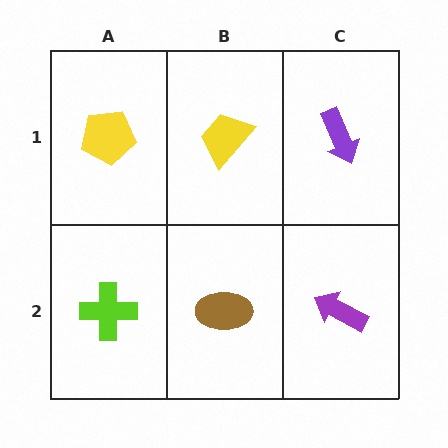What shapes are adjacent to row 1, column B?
A brown ellipse (row 2, column B), a yellow pentagon (row 1, column A), a purple arrow (row 1, column C).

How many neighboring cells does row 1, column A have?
2.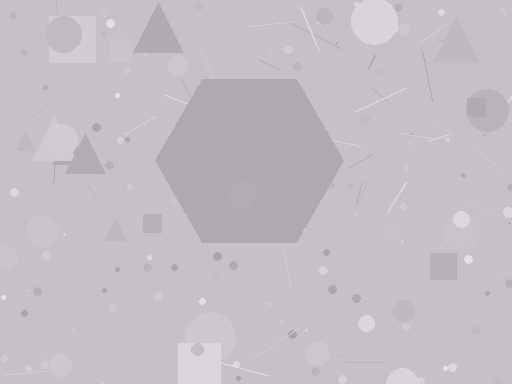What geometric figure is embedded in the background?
A hexagon is embedded in the background.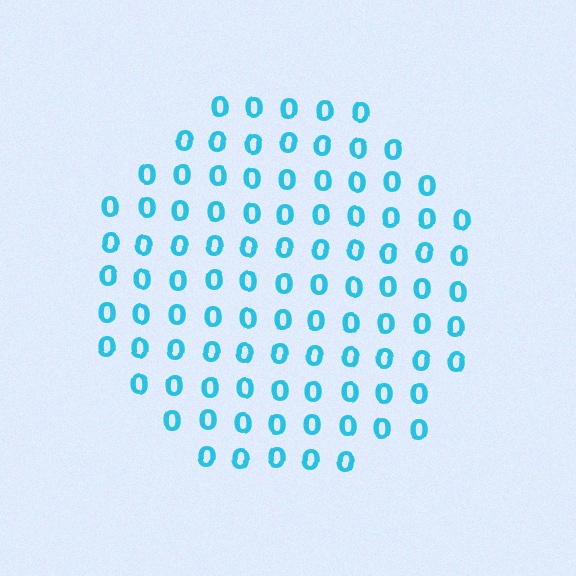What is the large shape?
The large shape is a circle.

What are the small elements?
The small elements are digit 0's.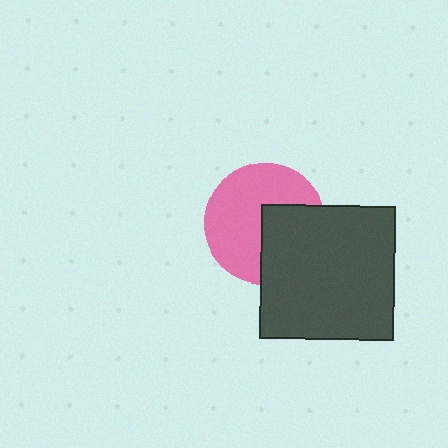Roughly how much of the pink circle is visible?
About half of it is visible (roughly 63%).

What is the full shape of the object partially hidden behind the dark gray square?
The partially hidden object is a pink circle.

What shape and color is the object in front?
The object in front is a dark gray square.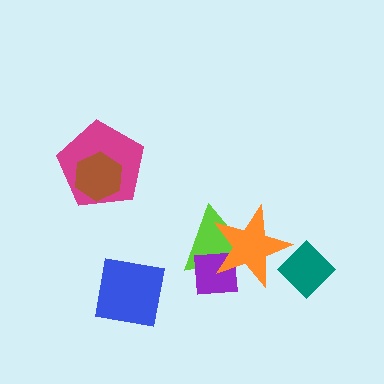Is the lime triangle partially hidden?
Yes, it is partially covered by another shape.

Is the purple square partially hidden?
Yes, it is partially covered by another shape.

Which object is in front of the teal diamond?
The orange star is in front of the teal diamond.